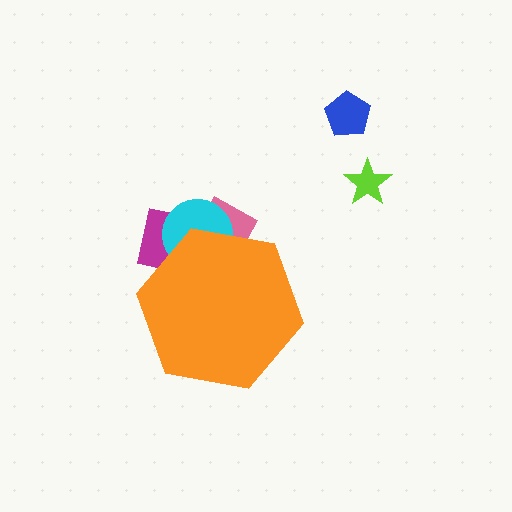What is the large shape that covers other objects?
An orange hexagon.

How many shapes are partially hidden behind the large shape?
3 shapes are partially hidden.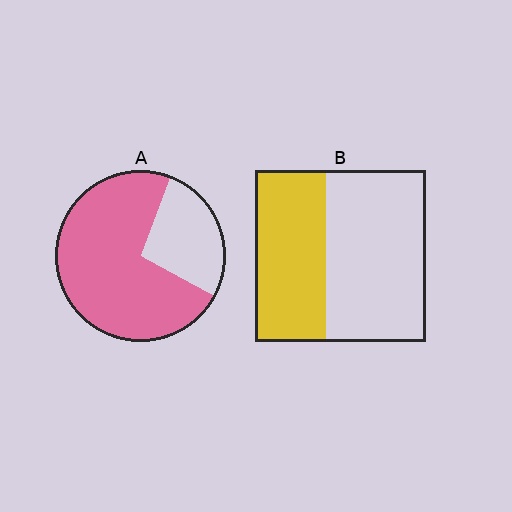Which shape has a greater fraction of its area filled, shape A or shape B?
Shape A.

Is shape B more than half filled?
No.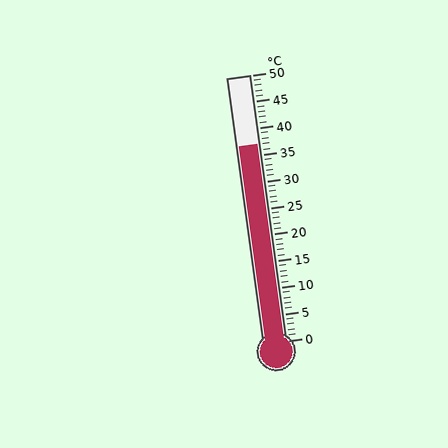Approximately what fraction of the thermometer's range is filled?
The thermometer is filled to approximately 75% of its range.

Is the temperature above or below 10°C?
The temperature is above 10°C.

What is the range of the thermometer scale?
The thermometer scale ranges from 0°C to 50°C.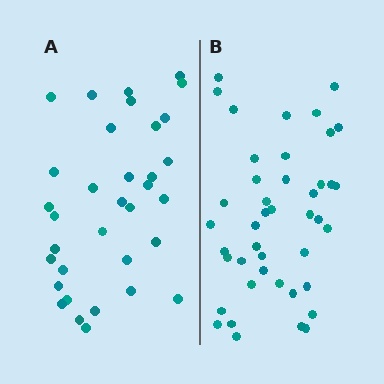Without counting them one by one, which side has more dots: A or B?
Region B (the right region) has more dots.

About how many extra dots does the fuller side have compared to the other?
Region B has roughly 8 or so more dots than region A.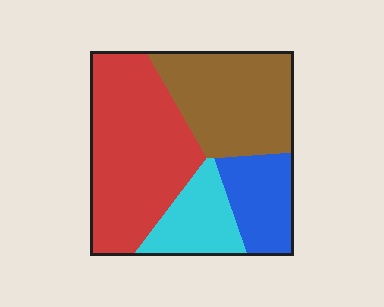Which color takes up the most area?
Red, at roughly 40%.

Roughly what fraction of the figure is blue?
Blue covers around 15% of the figure.